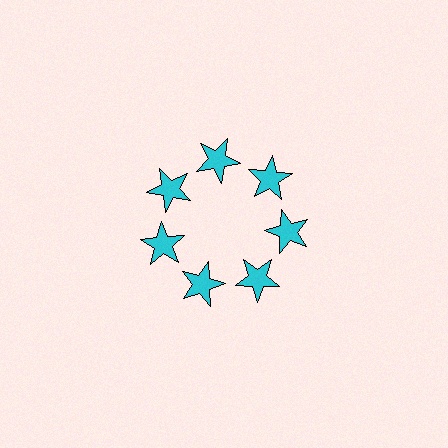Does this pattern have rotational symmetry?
Yes, this pattern has 7-fold rotational symmetry. It looks the same after rotating 51 degrees around the center.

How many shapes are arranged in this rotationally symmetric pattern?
There are 7 shapes, arranged in 7 groups of 1.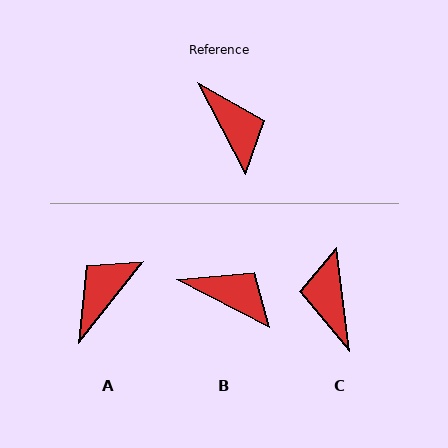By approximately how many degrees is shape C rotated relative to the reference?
Approximately 160 degrees counter-clockwise.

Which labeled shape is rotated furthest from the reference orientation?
C, about 160 degrees away.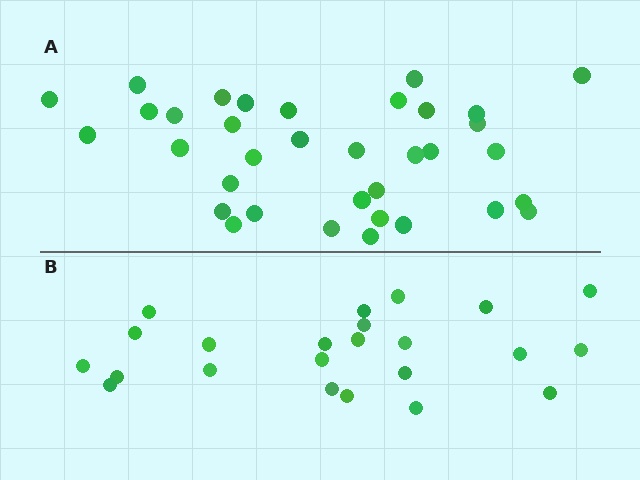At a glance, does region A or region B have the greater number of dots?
Region A (the top region) has more dots.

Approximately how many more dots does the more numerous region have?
Region A has roughly 12 or so more dots than region B.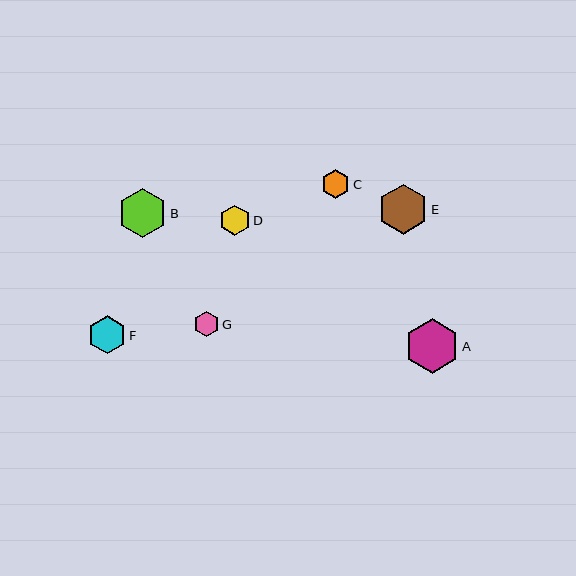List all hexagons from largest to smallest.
From largest to smallest: A, E, B, F, D, C, G.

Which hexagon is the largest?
Hexagon A is the largest with a size of approximately 55 pixels.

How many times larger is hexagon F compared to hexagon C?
Hexagon F is approximately 1.3 times the size of hexagon C.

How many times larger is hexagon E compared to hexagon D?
Hexagon E is approximately 1.7 times the size of hexagon D.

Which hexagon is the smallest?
Hexagon G is the smallest with a size of approximately 25 pixels.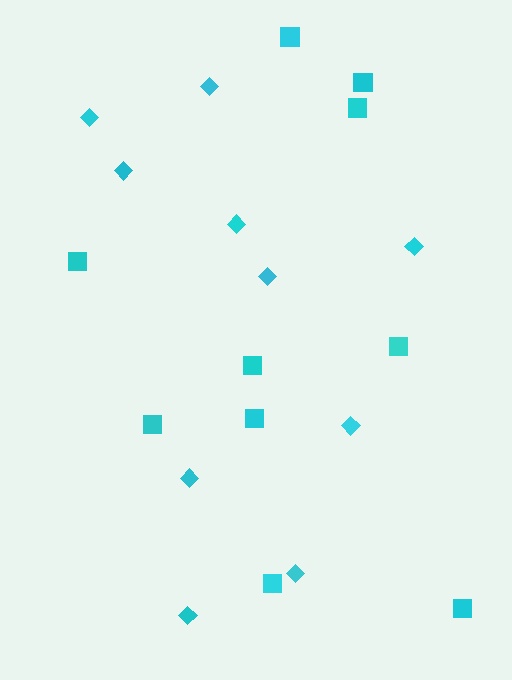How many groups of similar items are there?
There are 2 groups: one group of diamonds (10) and one group of squares (10).